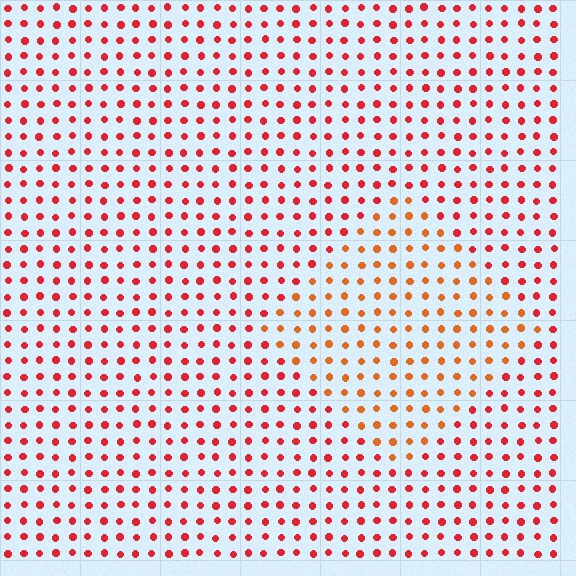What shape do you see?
I see a diamond.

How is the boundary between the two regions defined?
The boundary is defined purely by a slight shift in hue (about 27 degrees). Spacing, size, and orientation are identical on both sides.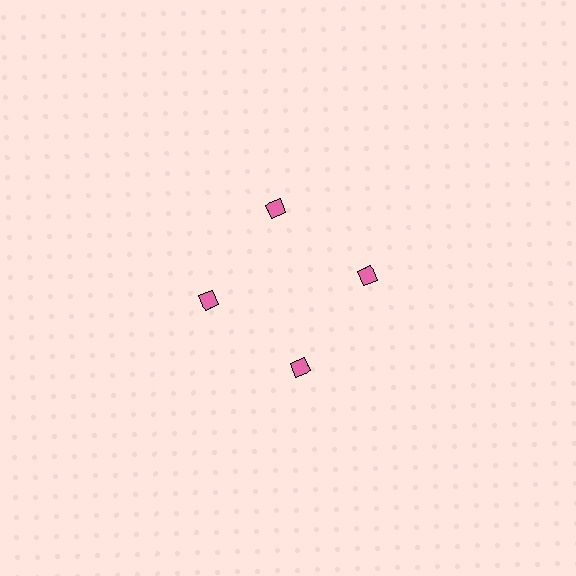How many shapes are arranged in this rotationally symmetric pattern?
There are 4 shapes, arranged in 4 groups of 1.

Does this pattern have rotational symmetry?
Yes, this pattern has 4-fold rotational symmetry. It looks the same after rotating 90 degrees around the center.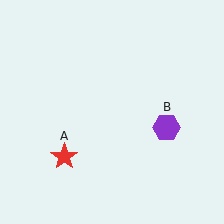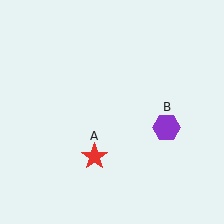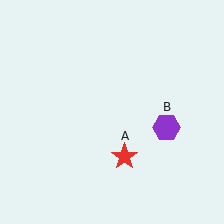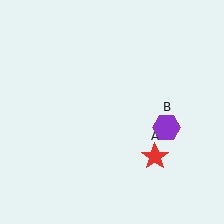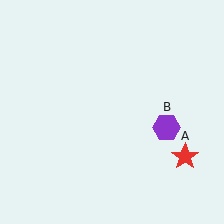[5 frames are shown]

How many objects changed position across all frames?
1 object changed position: red star (object A).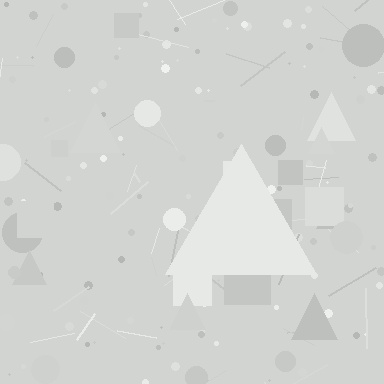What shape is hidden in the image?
A triangle is hidden in the image.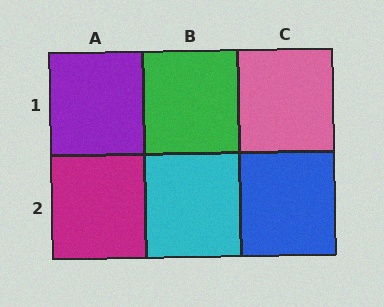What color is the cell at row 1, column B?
Green.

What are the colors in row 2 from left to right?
Magenta, cyan, blue.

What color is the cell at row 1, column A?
Purple.